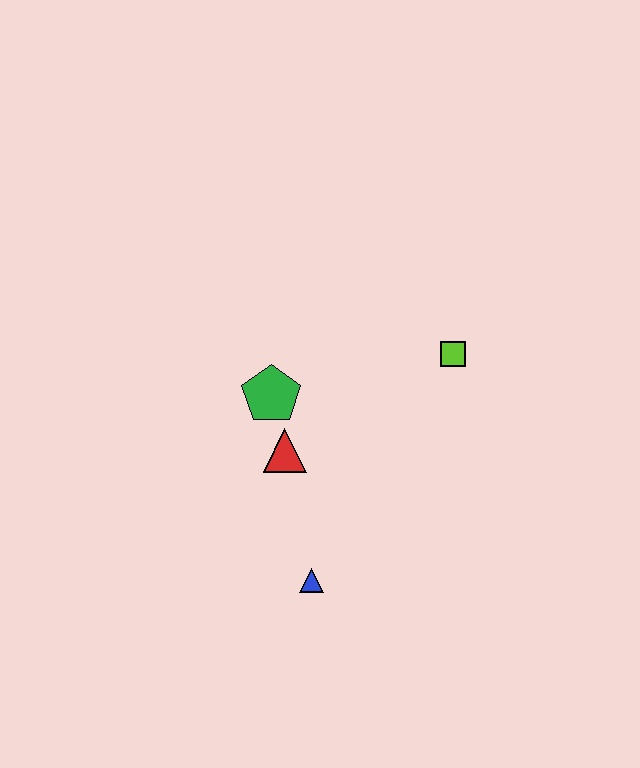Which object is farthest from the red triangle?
The lime square is farthest from the red triangle.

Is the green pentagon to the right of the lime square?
No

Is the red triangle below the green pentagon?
Yes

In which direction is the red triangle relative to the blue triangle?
The red triangle is above the blue triangle.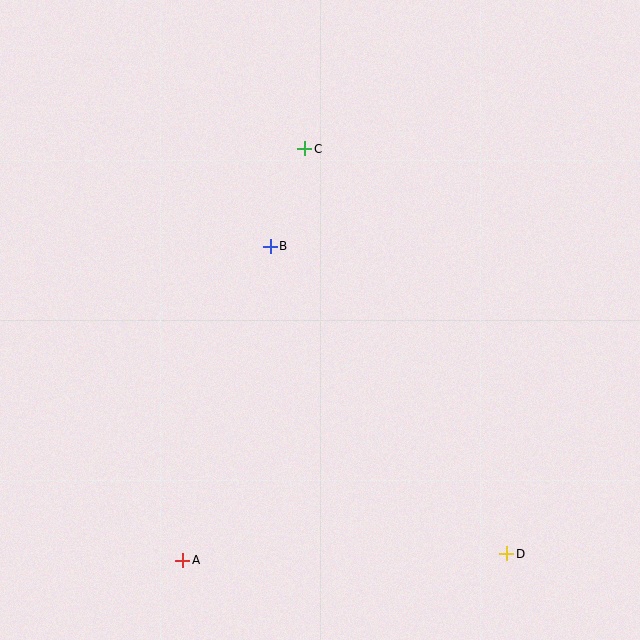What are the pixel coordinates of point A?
Point A is at (183, 560).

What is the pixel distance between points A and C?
The distance between A and C is 429 pixels.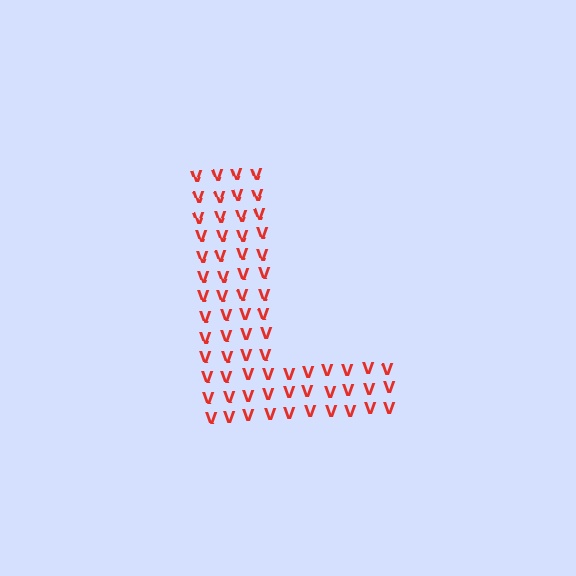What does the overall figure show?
The overall figure shows the letter L.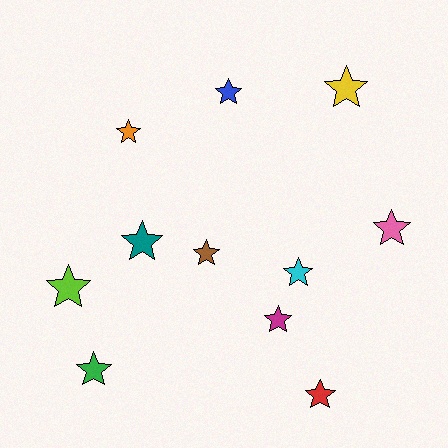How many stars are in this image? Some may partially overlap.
There are 11 stars.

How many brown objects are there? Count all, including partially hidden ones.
There is 1 brown object.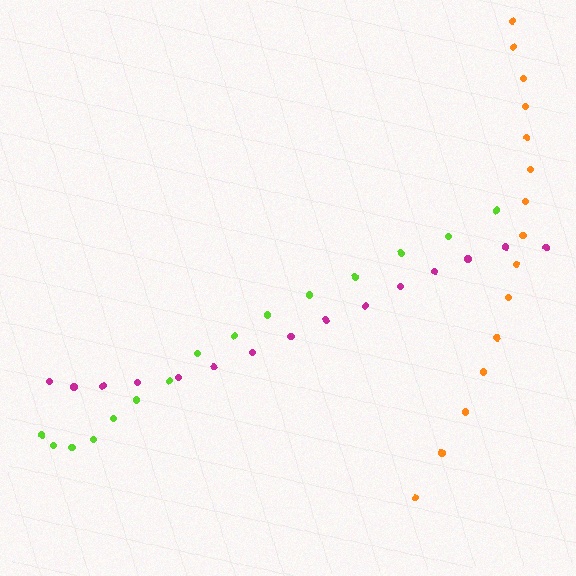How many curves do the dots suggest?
There are 3 distinct paths.